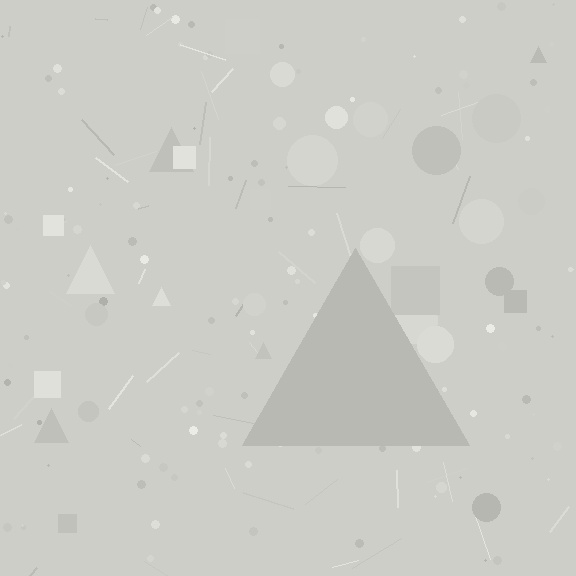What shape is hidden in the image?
A triangle is hidden in the image.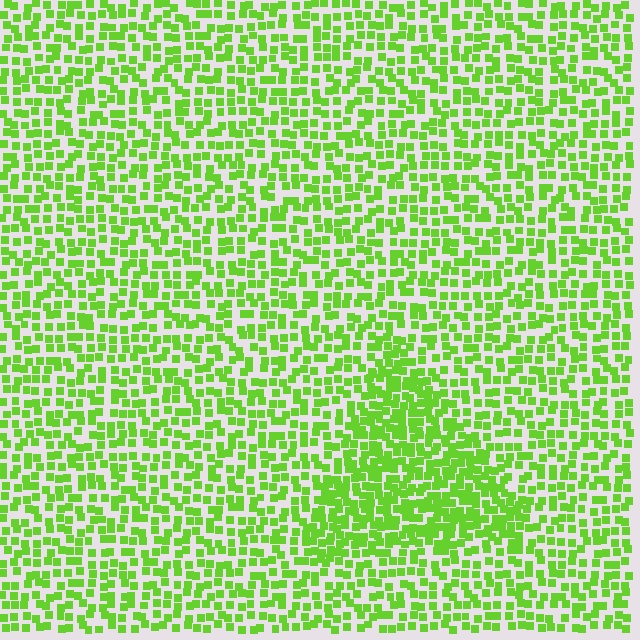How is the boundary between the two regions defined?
The boundary is defined by a change in element density (approximately 1.7x ratio). All elements are the same color, size, and shape.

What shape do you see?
I see a triangle.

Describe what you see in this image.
The image contains small lime elements arranged at two different densities. A triangle-shaped region is visible where the elements are more densely packed than the surrounding area.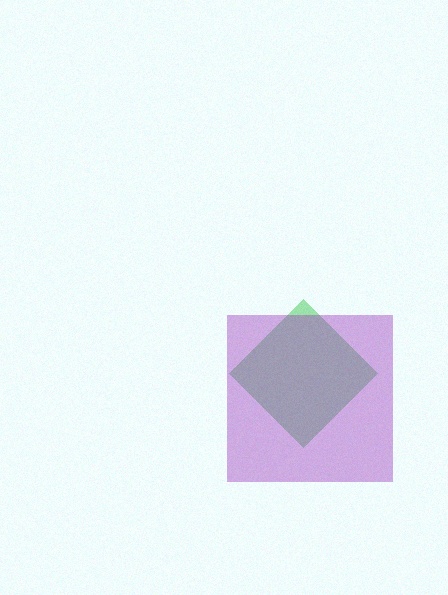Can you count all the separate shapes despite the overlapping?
Yes, there are 2 separate shapes.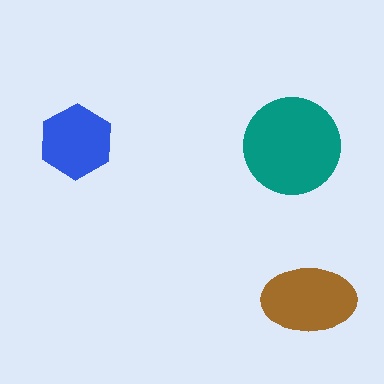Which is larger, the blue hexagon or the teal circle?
The teal circle.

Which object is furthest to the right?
The brown ellipse is rightmost.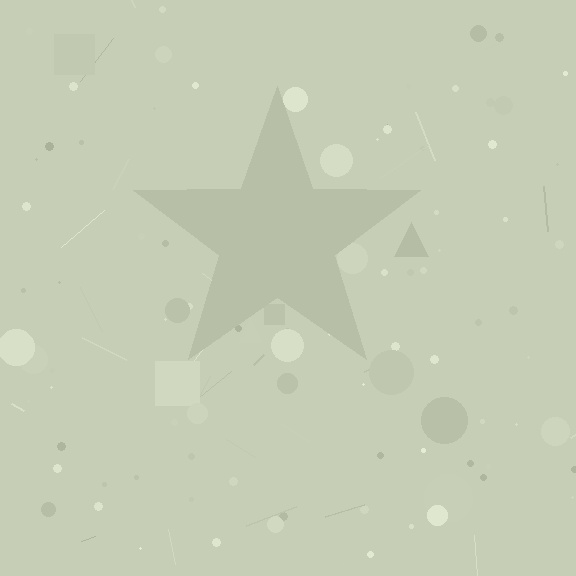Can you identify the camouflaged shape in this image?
The camouflaged shape is a star.